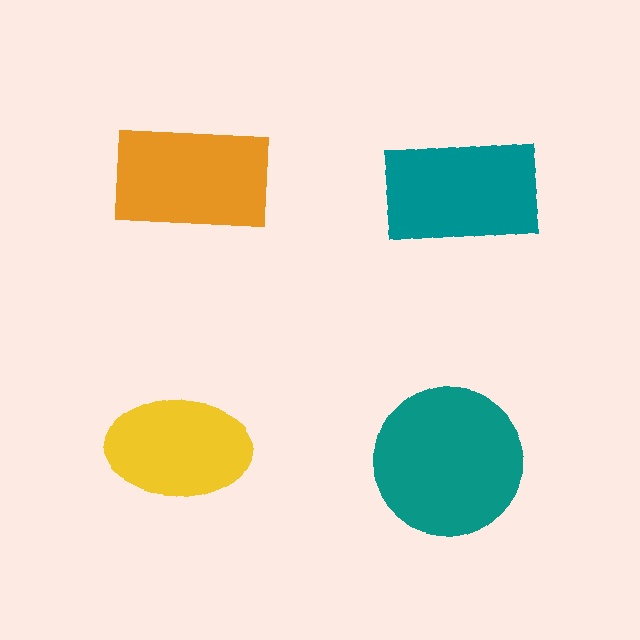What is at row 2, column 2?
A teal circle.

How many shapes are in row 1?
2 shapes.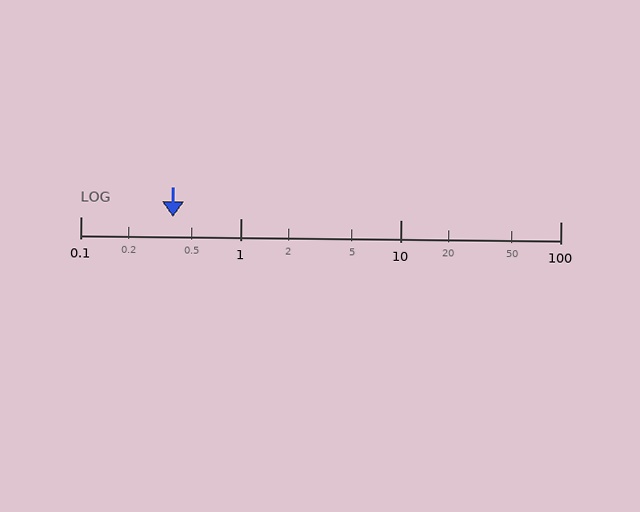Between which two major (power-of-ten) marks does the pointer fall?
The pointer is between 0.1 and 1.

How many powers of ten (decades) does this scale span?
The scale spans 3 decades, from 0.1 to 100.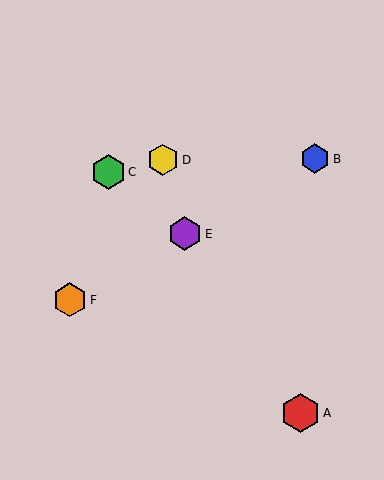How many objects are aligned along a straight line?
3 objects (B, E, F) are aligned along a straight line.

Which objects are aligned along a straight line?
Objects B, E, F are aligned along a straight line.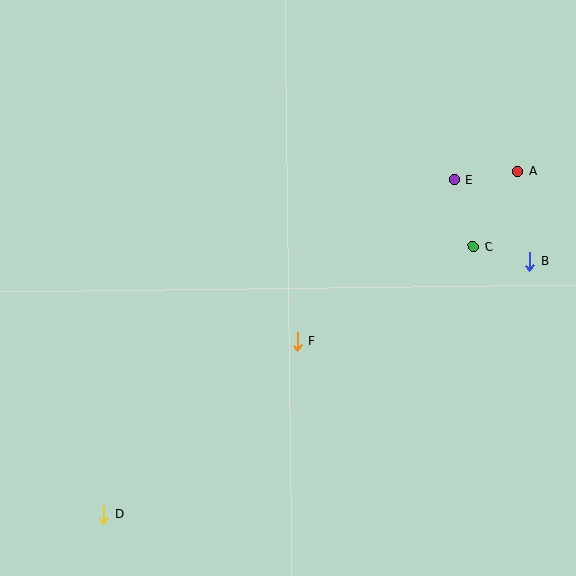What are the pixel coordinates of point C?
Point C is at (473, 247).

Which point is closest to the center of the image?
Point F at (297, 341) is closest to the center.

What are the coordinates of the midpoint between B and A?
The midpoint between B and A is at (523, 216).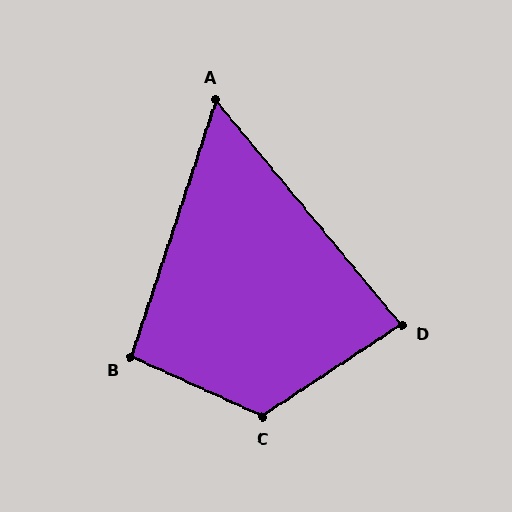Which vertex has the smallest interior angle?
A, at approximately 58 degrees.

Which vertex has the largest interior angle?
C, at approximately 122 degrees.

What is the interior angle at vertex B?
Approximately 96 degrees (obtuse).